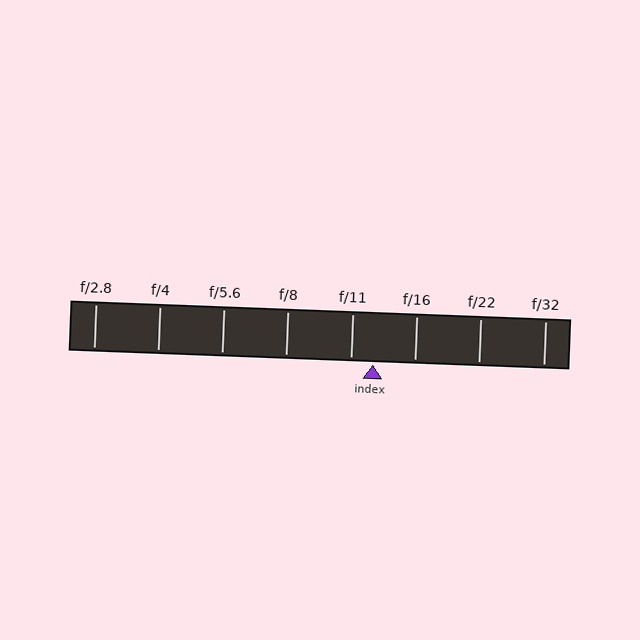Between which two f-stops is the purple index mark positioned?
The index mark is between f/11 and f/16.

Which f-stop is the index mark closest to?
The index mark is closest to f/11.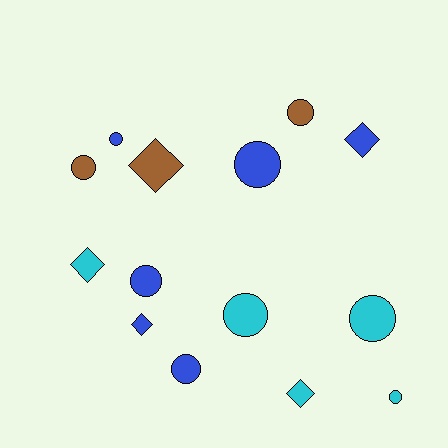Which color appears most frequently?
Blue, with 6 objects.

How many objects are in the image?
There are 14 objects.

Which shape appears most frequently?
Circle, with 9 objects.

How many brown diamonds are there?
There is 1 brown diamond.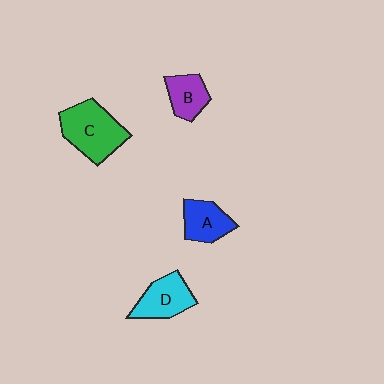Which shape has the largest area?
Shape C (green).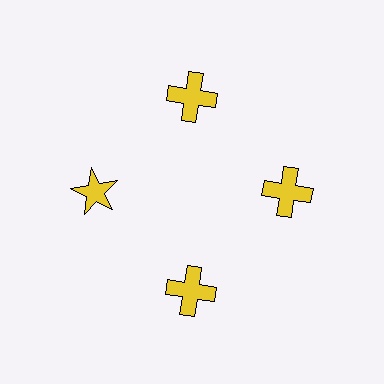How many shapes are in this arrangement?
There are 4 shapes arranged in a ring pattern.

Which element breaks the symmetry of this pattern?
The yellow star at roughly the 9 o'clock position breaks the symmetry. All other shapes are yellow crosses.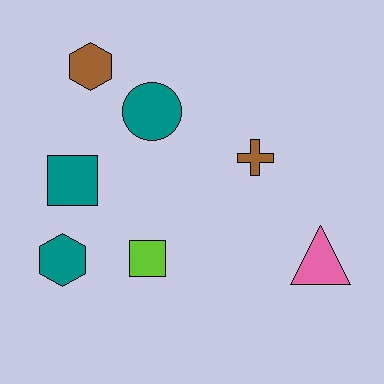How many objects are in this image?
There are 7 objects.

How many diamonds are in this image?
There are no diamonds.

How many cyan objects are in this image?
There are no cyan objects.